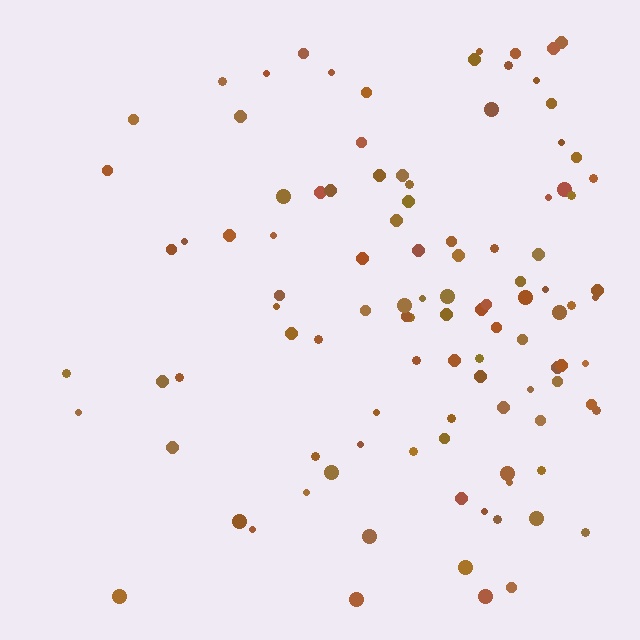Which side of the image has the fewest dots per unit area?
The left.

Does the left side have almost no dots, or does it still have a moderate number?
Still a moderate number, just noticeably fewer than the right.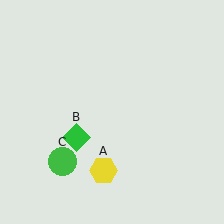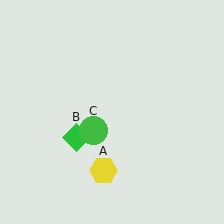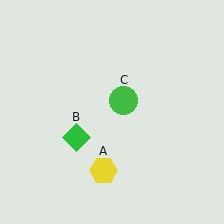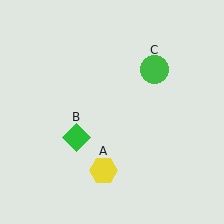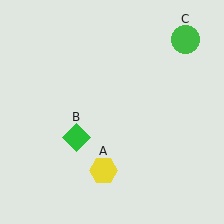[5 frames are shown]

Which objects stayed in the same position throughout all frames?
Yellow hexagon (object A) and green diamond (object B) remained stationary.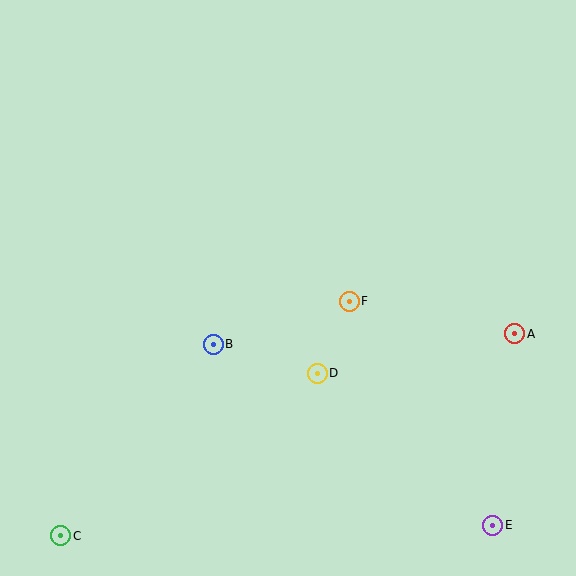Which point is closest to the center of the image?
Point F at (349, 301) is closest to the center.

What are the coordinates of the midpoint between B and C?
The midpoint between B and C is at (137, 440).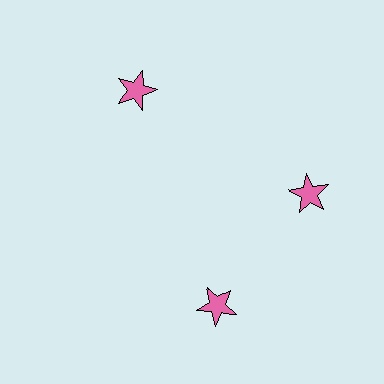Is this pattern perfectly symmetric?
No. The 3 pink stars are arranged in a ring, but one element near the 7 o'clock position is rotated out of alignment along the ring, breaking the 3-fold rotational symmetry.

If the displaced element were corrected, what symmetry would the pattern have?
It would have 3-fold rotational symmetry — the pattern would map onto itself every 120 degrees.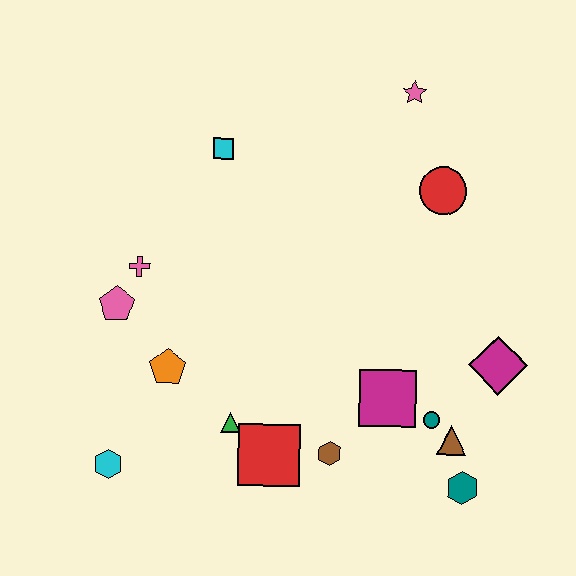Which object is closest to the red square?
The green triangle is closest to the red square.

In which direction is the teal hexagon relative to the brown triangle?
The teal hexagon is below the brown triangle.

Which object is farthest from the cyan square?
The teal hexagon is farthest from the cyan square.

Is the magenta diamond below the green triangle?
No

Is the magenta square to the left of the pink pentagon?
No